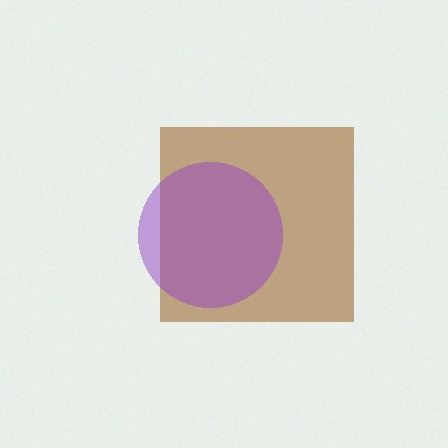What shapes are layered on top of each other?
The layered shapes are: a brown square, a purple circle.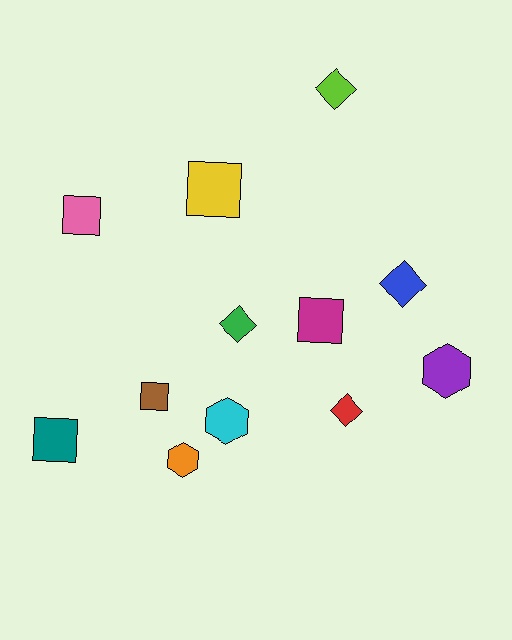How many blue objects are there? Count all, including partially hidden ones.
There is 1 blue object.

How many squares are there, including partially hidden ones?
There are 5 squares.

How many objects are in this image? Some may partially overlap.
There are 12 objects.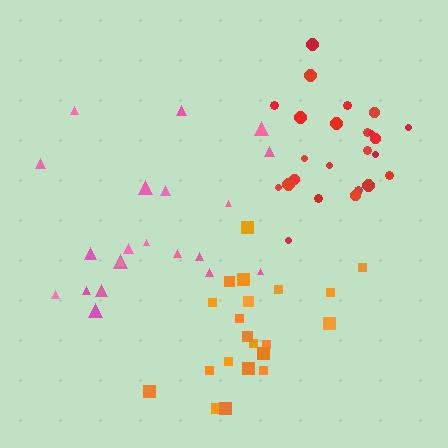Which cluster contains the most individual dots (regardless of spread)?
Red (24).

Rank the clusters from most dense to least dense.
red, orange, pink.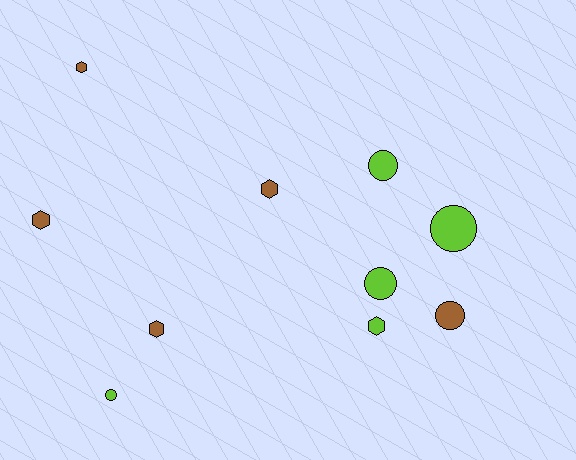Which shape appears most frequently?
Circle, with 5 objects.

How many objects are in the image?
There are 10 objects.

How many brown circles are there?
There is 1 brown circle.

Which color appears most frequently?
Brown, with 5 objects.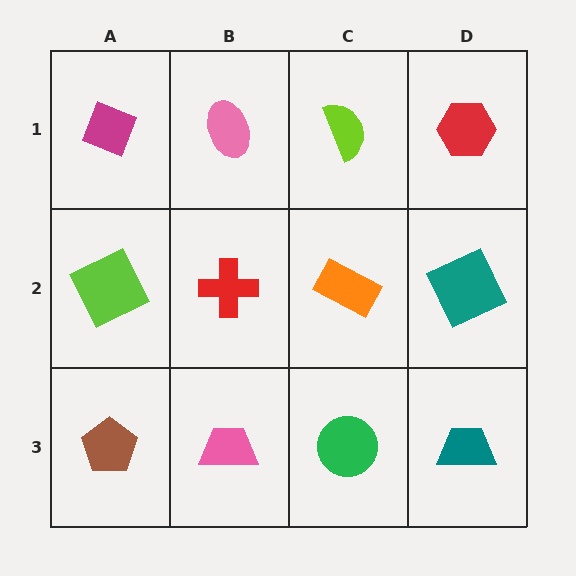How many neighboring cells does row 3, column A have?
2.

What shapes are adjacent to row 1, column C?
An orange rectangle (row 2, column C), a pink ellipse (row 1, column B), a red hexagon (row 1, column D).